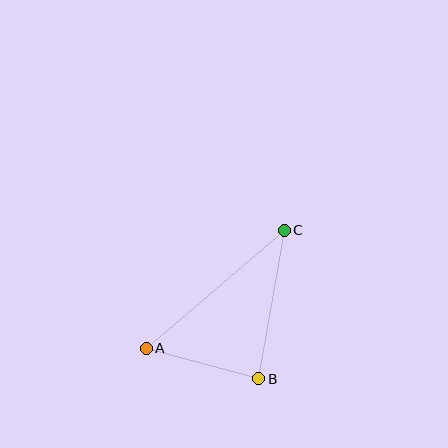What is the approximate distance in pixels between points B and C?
The distance between B and C is approximately 151 pixels.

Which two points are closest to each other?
Points A and B are closest to each other.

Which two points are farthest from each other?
Points A and C are farthest from each other.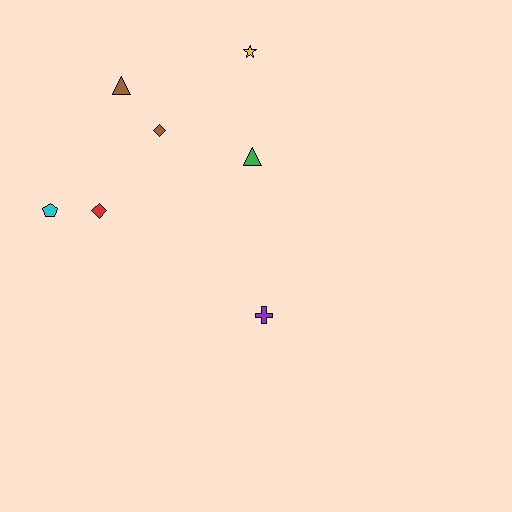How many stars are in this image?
There is 1 star.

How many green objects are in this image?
There is 1 green object.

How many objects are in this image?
There are 7 objects.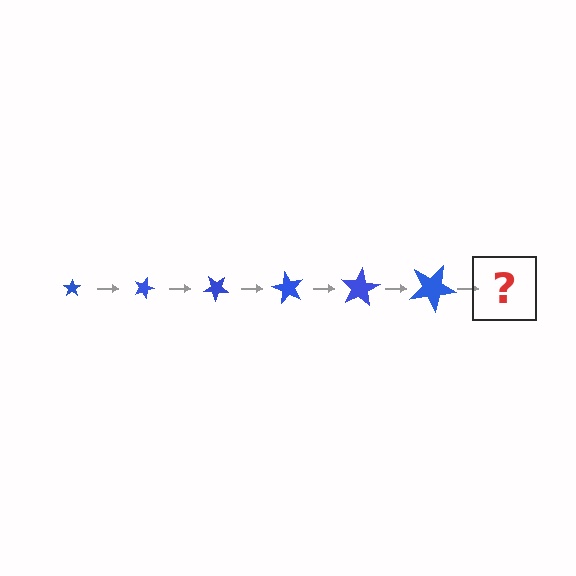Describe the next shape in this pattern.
It should be a star, larger than the previous one and rotated 120 degrees from the start.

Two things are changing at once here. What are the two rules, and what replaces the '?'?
The two rules are that the star grows larger each step and it rotates 20 degrees each step. The '?' should be a star, larger than the previous one and rotated 120 degrees from the start.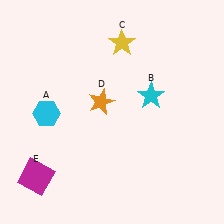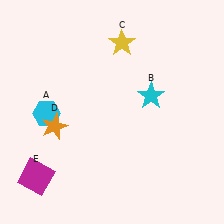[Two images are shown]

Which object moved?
The orange star (D) moved left.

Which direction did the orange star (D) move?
The orange star (D) moved left.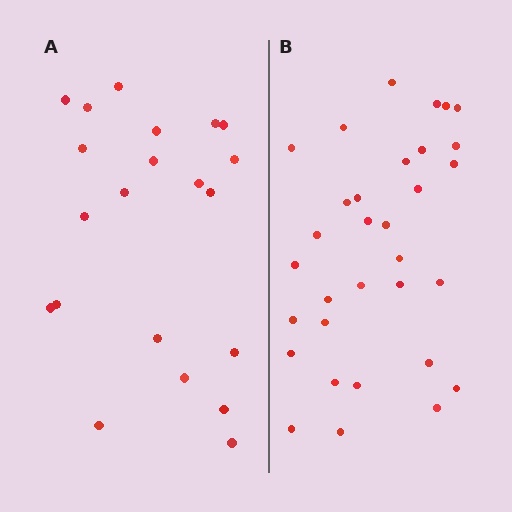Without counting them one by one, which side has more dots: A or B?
Region B (the right region) has more dots.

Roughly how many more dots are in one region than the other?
Region B has roughly 12 or so more dots than region A.